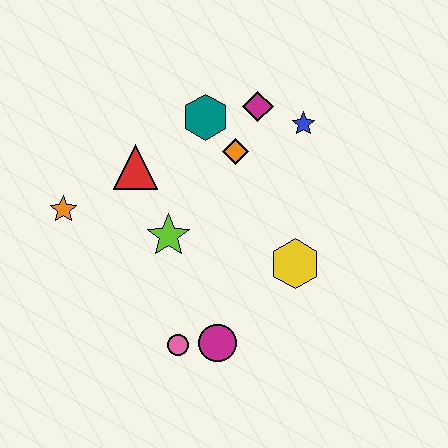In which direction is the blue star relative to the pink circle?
The blue star is above the pink circle.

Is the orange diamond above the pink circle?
Yes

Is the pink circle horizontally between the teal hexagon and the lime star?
Yes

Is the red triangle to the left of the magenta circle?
Yes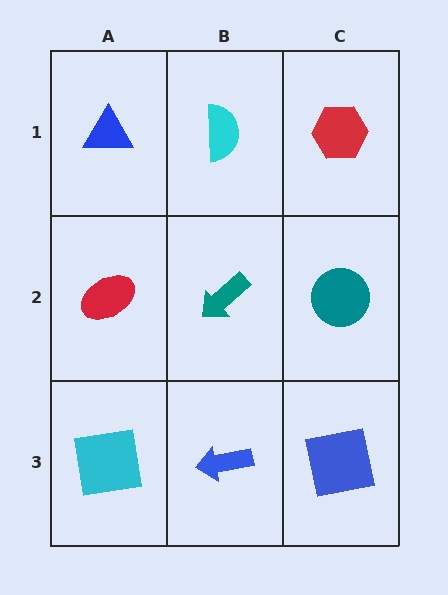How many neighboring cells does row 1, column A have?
2.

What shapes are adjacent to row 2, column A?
A blue triangle (row 1, column A), a cyan square (row 3, column A), a teal arrow (row 2, column B).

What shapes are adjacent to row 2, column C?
A red hexagon (row 1, column C), a blue square (row 3, column C), a teal arrow (row 2, column B).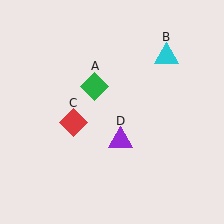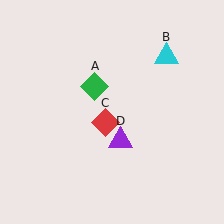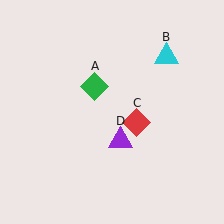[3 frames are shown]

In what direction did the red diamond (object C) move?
The red diamond (object C) moved right.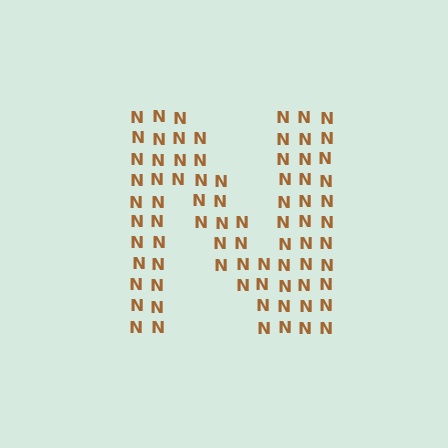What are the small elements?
The small elements are letter N's.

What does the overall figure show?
The overall figure shows the letter N.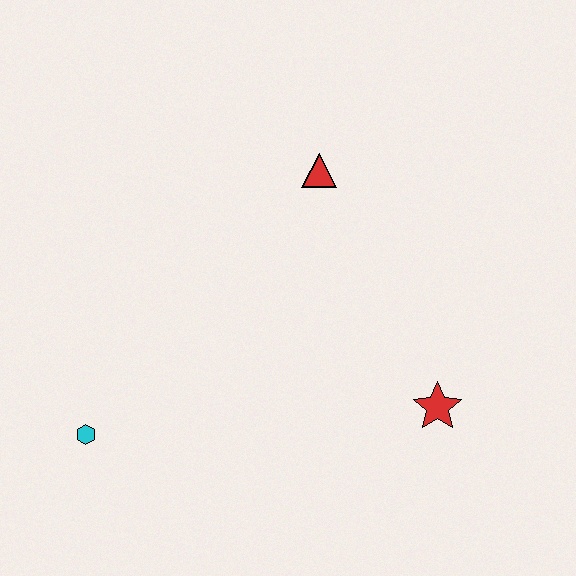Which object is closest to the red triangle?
The red star is closest to the red triangle.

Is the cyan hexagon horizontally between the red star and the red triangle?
No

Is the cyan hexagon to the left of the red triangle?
Yes